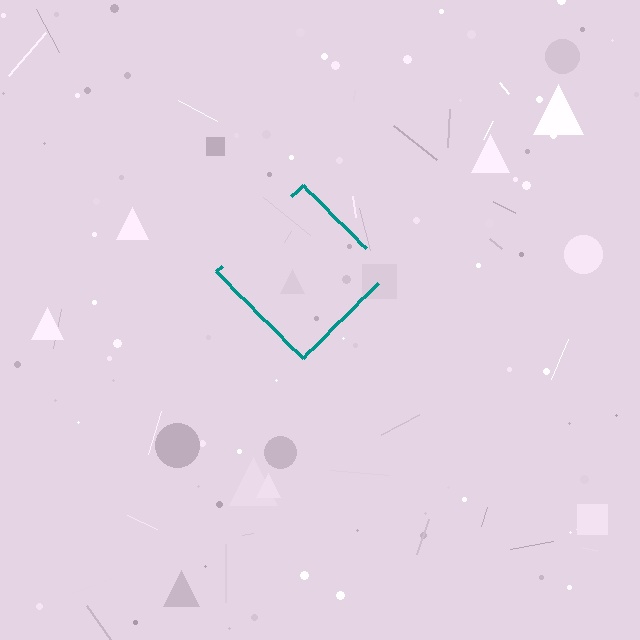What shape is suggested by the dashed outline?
The dashed outline suggests a diamond.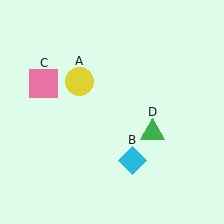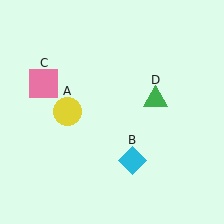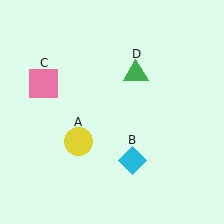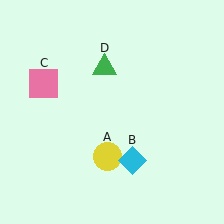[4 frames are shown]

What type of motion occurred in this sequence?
The yellow circle (object A), green triangle (object D) rotated counterclockwise around the center of the scene.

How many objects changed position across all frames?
2 objects changed position: yellow circle (object A), green triangle (object D).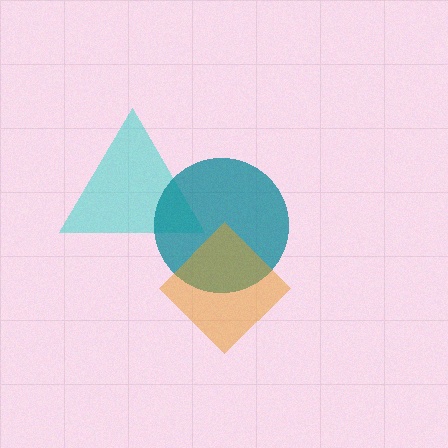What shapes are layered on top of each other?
The layered shapes are: a cyan triangle, a teal circle, an orange diamond.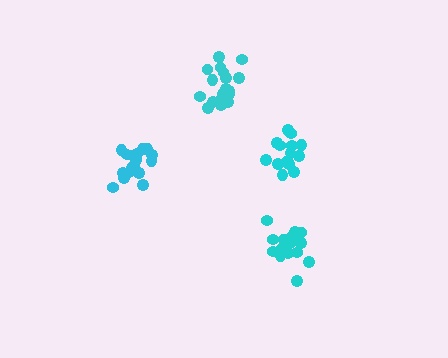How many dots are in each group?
Group 1: 18 dots, Group 2: 18 dots, Group 3: 14 dots, Group 4: 19 dots (69 total).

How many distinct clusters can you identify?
There are 4 distinct clusters.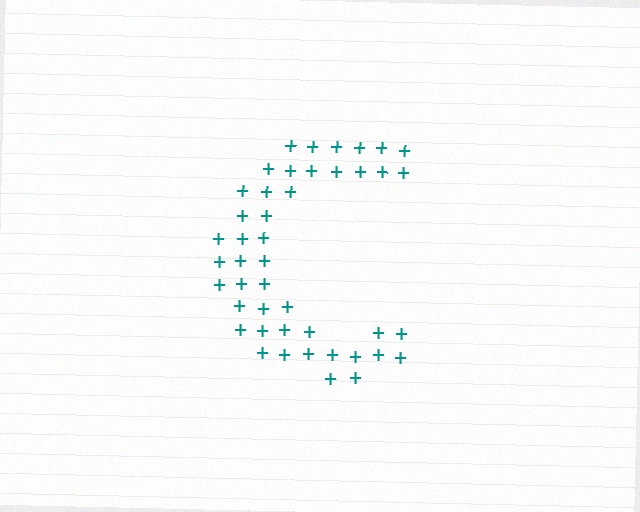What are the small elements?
The small elements are plus signs.